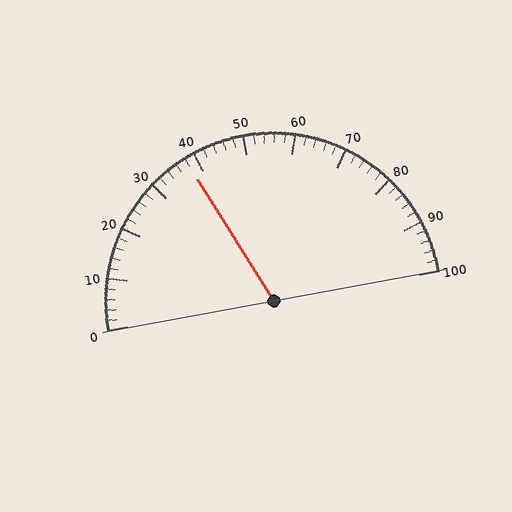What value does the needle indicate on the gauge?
The needle indicates approximately 38.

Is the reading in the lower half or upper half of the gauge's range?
The reading is in the lower half of the range (0 to 100).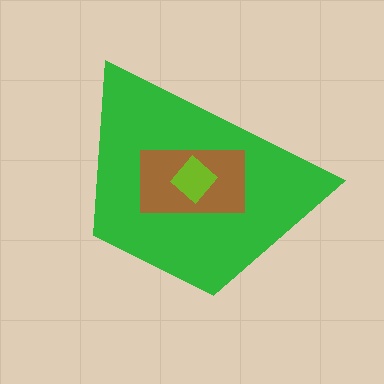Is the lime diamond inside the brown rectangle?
Yes.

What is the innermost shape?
The lime diamond.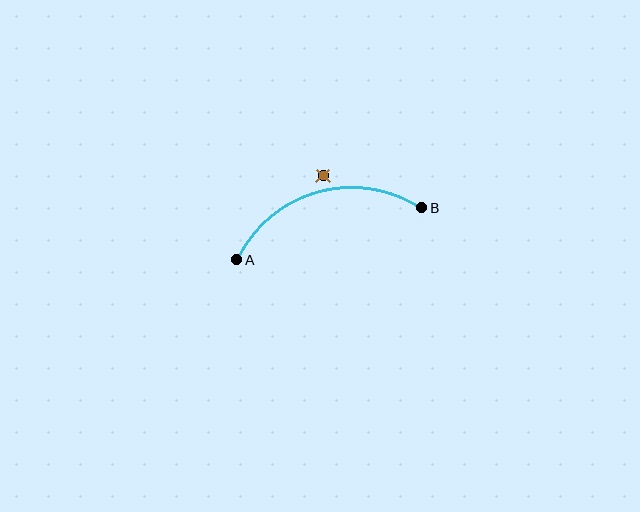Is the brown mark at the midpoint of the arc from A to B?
No — the brown mark does not lie on the arc at all. It sits slightly outside the curve.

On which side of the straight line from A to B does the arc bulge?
The arc bulges above the straight line connecting A and B.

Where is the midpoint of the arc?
The arc midpoint is the point on the curve farthest from the straight line joining A and B. It sits above that line.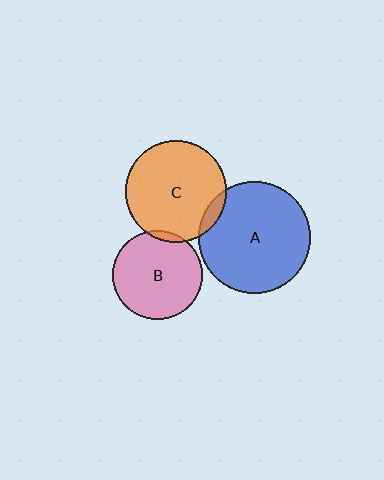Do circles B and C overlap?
Yes.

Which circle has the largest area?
Circle A (blue).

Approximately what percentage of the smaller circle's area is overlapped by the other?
Approximately 5%.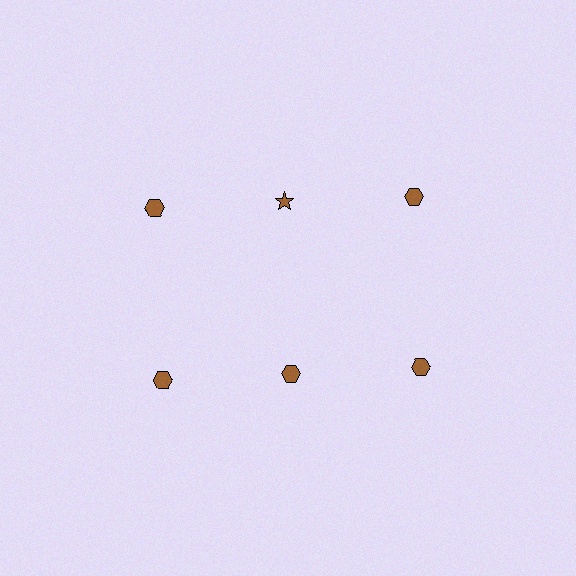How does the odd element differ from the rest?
It has a different shape: star instead of hexagon.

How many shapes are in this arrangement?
There are 6 shapes arranged in a grid pattern.